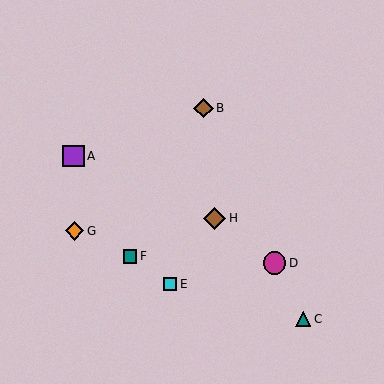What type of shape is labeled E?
Shape E is a cyan square.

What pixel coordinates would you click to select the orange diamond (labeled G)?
Click at (74, 231) to select the orange diamond G.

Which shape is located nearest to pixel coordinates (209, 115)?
The brown diamond (labeled B) at (203, 108) is nearest to that location.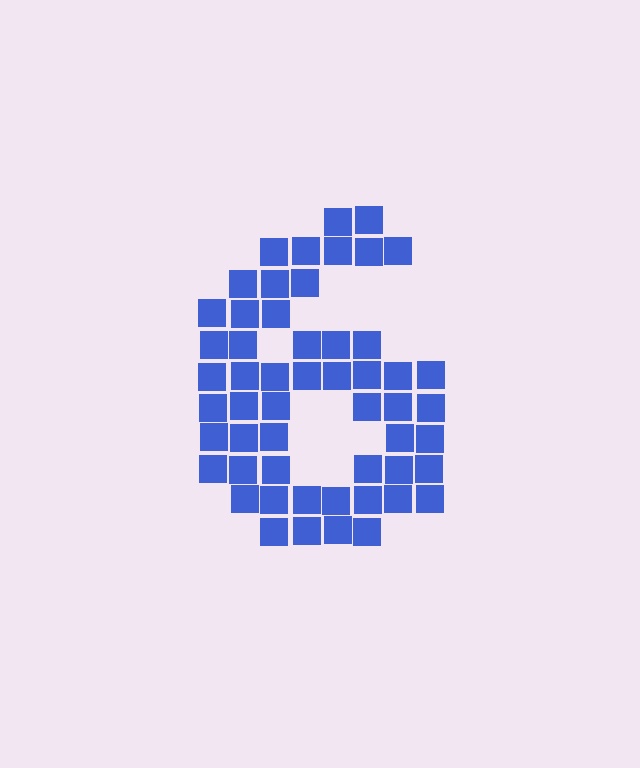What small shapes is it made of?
It is made of small squares.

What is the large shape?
The large shape is the digit 6.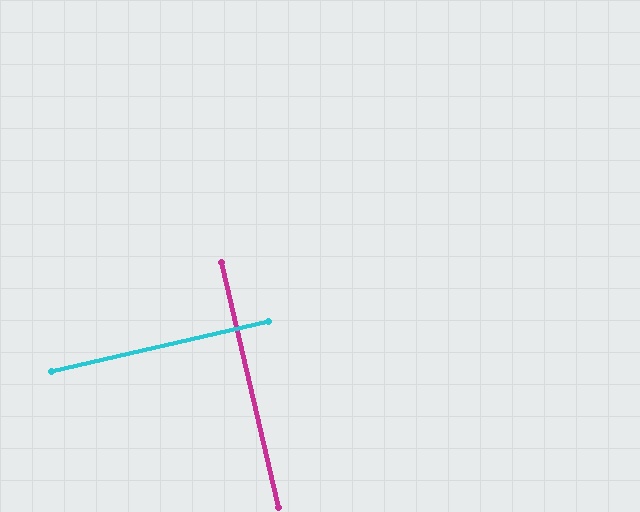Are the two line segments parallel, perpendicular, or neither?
Perpendicular — they meet at approximately 90°.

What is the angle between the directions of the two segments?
Approximately 90 degrees.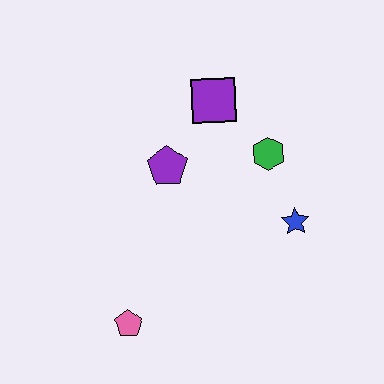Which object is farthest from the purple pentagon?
The pink pentagon is farthest from the purple pentagon.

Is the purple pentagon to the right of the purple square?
No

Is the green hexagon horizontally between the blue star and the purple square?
Yes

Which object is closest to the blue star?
The green hexagon is closest to the blue star.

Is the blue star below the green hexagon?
Yes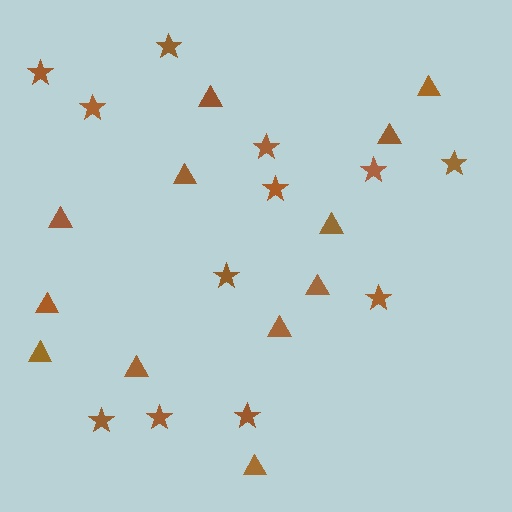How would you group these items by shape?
There are 2 groups: one group of stars (12) and one group of triangles (12).